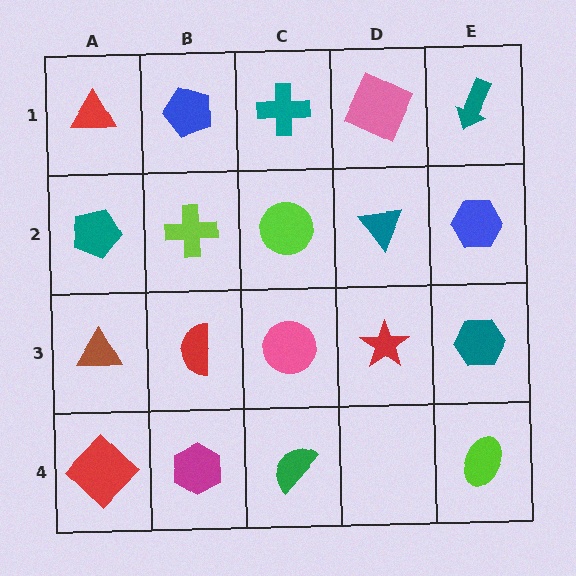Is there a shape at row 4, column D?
No, that cell is empty.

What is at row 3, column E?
A teal hexagon.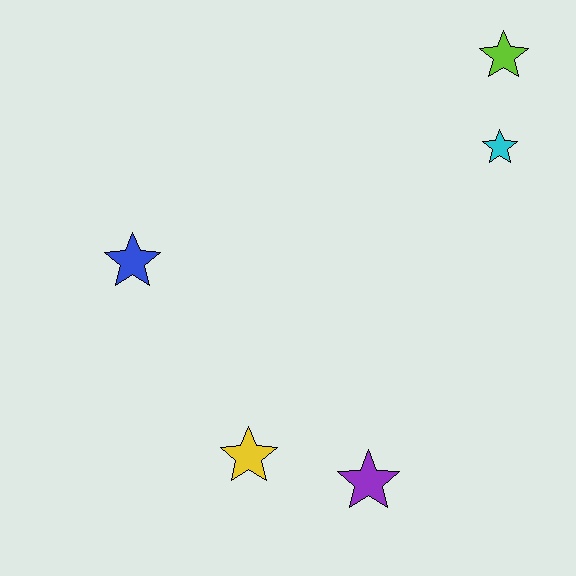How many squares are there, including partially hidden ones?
There are no squares.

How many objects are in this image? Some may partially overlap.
There are 5 objects.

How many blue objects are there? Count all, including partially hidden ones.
There is 1 blue object.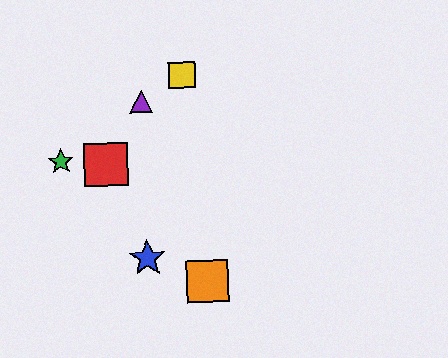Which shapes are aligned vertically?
The blue star, the purple triangle are aligned vertically.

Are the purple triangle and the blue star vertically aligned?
Yes, both are at x≈141.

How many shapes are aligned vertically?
2 shapes (the blue star, the purple triangle) are aligned vertically.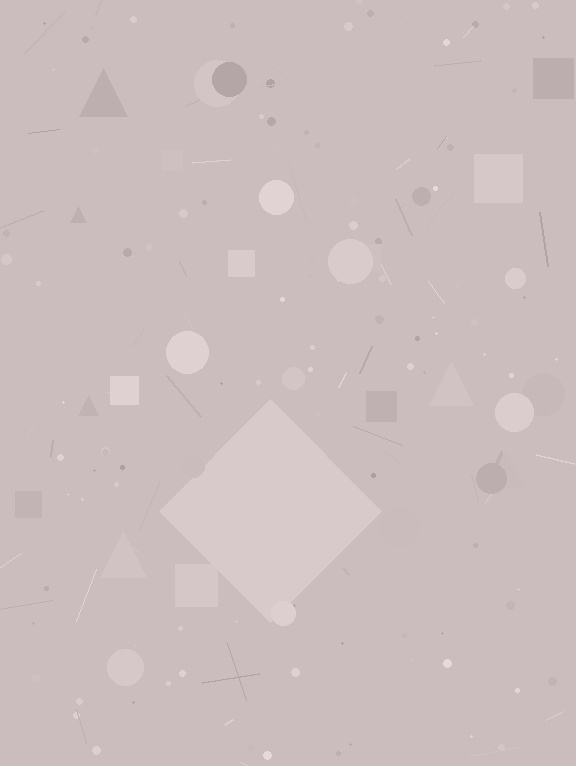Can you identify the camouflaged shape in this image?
The camouflaged shape is a diamond.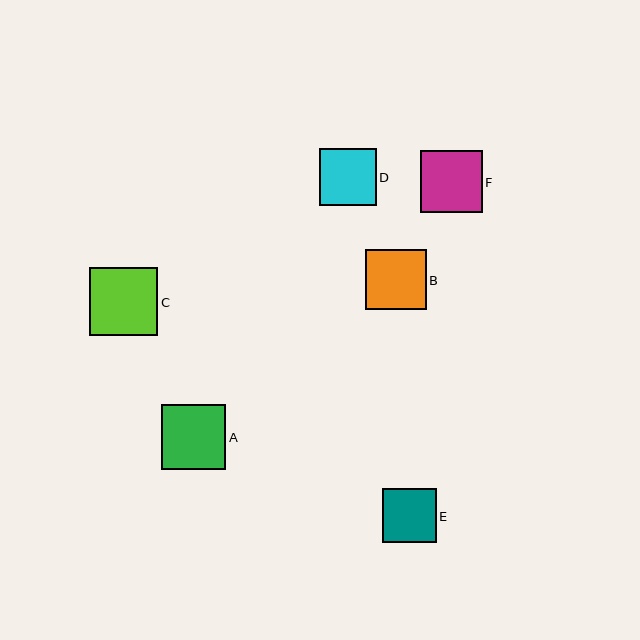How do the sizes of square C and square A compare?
Square C and square A are approximately the same size.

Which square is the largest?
Square C is the largest with a size of approximately 68 pixels.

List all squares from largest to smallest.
From largest to smallest: C, A, F, B, D, E.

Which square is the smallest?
Square E is the smallest with a size of approximately 53 pixels.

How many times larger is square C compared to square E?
Square C is approximately 1.3 times the size of square E.